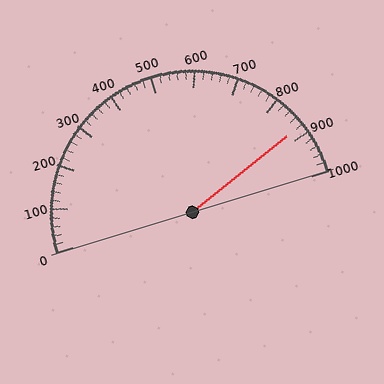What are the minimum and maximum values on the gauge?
The gauge ranges from 0 to 1000.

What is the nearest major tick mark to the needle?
The nearest major tick mark is 900.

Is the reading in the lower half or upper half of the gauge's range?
The reading is in the upper half of the range (0 to 1000).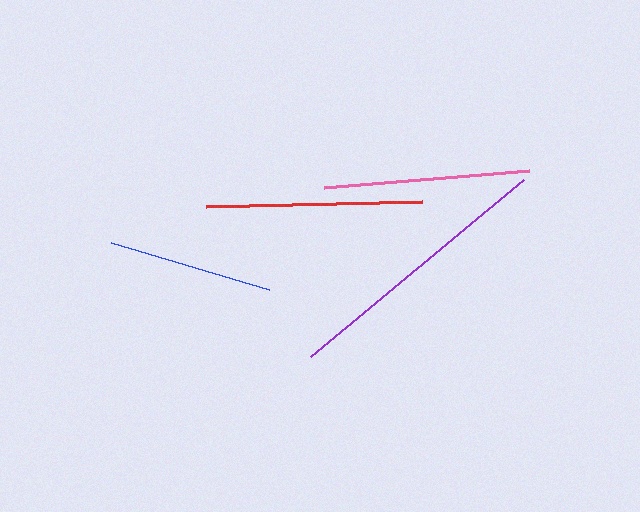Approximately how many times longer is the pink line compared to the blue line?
The pink line is approximately 1.3 times the length of the blue line.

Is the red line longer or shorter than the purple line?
The purple line is longer than the red line.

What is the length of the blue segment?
The blue segment is approximately 164 pixels long.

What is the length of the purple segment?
The purple segment is approximately 277 pixels long.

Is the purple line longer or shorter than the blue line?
The purple line is longer than the blue line.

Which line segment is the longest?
The purple line is the longest at approximately 277 pixels.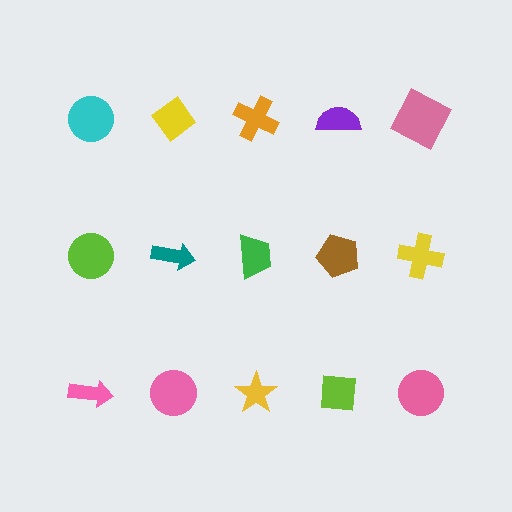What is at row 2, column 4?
A brown pentagon.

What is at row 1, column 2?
A yellow diamond.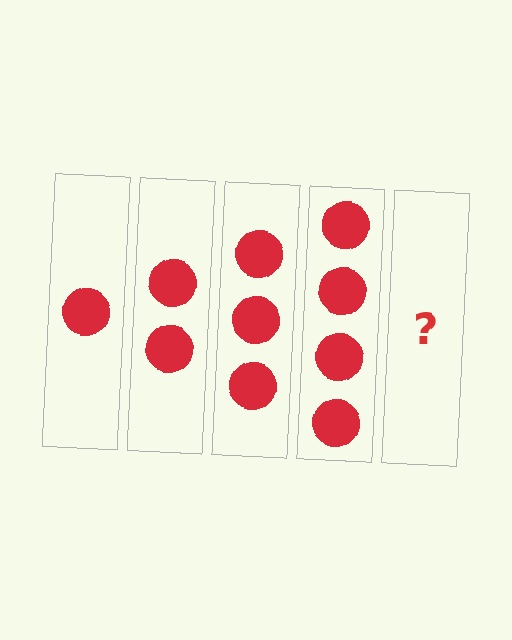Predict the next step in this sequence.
The next step is 5 circles.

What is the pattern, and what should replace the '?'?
The pattern is that each step adds one more circle. The '?' should be 5 circles.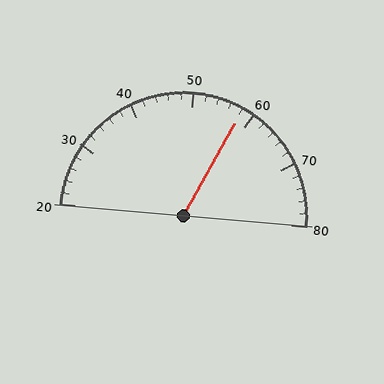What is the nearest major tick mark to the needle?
The nearest major tick mark is 60.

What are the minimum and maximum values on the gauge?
The gauge ranges from 20 to 80.